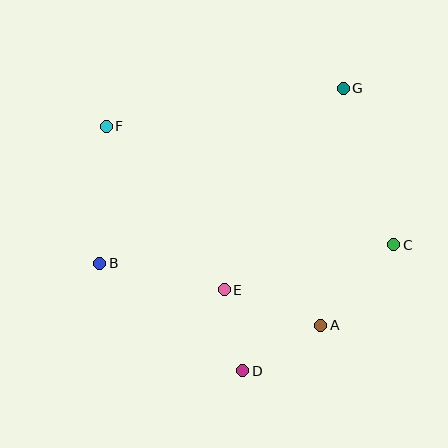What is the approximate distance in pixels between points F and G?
The distance between F and G is approximately 240 pixels.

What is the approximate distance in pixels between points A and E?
The distance between A and E is approximately 102 pixels.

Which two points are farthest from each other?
Points C and F are farthest from each other.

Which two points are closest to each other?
Points D and E are closest to each other.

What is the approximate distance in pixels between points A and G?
The distance between A and G is approximately 238 pixels.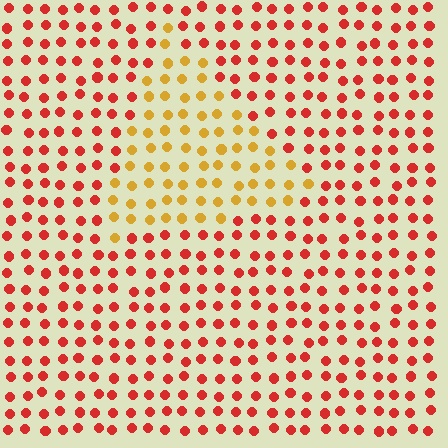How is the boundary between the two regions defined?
The boundary is defined purely by a slight shift in hue (about 42 degrees). Spacing, size, and orientation are identical on both sides.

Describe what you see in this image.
The image is filled with small red elements in a uniform arrangement. A triangle-shaped region is visible where the elements are tinted to a slightly different hue, forming a subtle color boundary.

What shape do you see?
I see a triangle.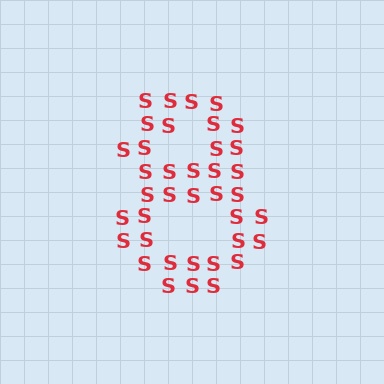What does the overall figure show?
The overall figure shows the digit 8.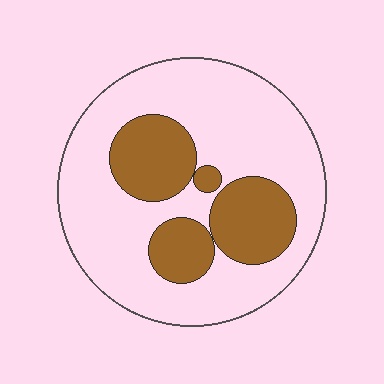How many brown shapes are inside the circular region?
4.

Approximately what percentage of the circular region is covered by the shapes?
Approximately 30%.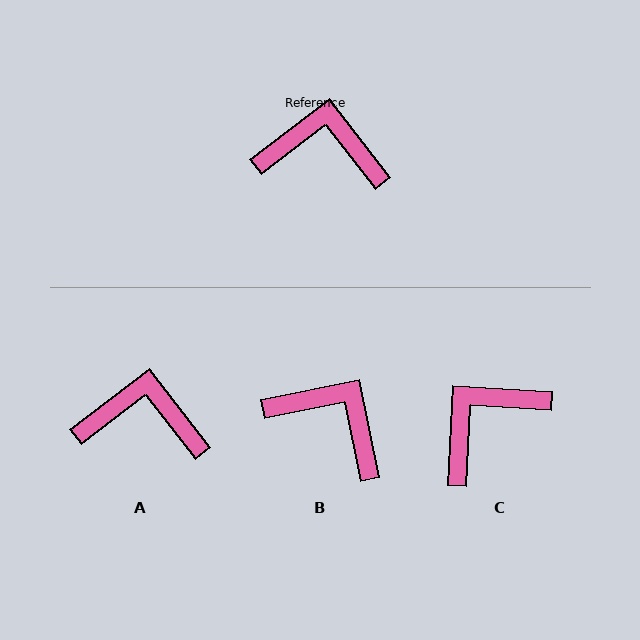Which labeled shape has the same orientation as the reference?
A.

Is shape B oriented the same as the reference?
No, it is off by about 26 degrees.